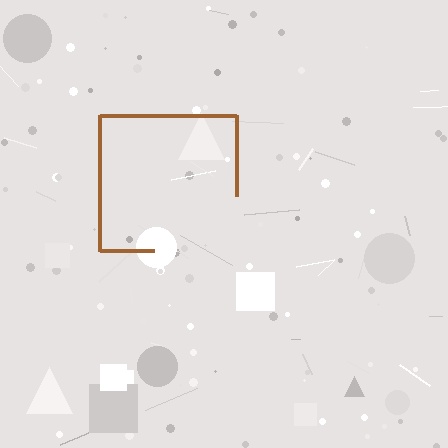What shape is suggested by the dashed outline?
The dashed outline suggests a square.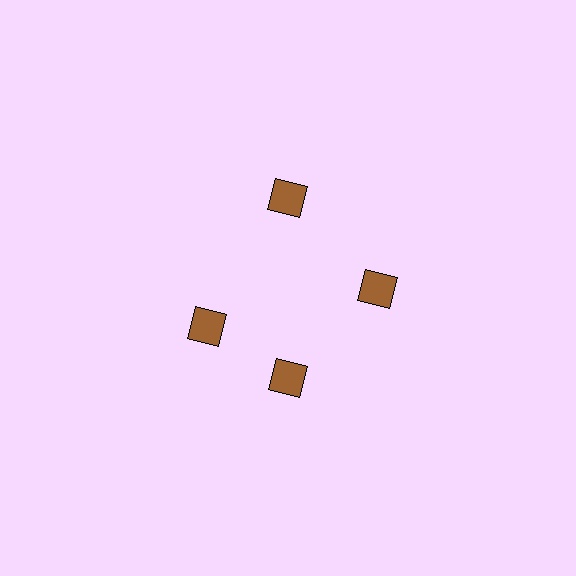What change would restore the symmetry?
The symmetry would be restored by rotating it back into even spacing with its neighbors so that all 4 squares sit at equal angles and equal distance from the center.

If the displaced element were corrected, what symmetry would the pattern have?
It would have 4-fold rotational symmetry — the pattern would map onto itself every 90 degrees.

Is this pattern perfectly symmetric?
No. The 4 brown squares are arranged in a ring, but one element near the 9 o'clock position is rotated out of alignment along the ring, breaking the 4-fold rotational symmetry.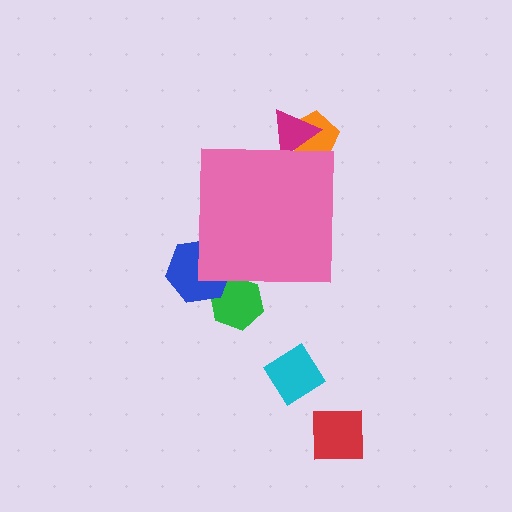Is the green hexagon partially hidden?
Yes, the green hexagon is partially hidden behind the pink square.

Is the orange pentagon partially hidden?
Yes, the orange pentagon is partially hidden behind the pink square.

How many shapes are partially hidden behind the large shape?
4 shapes are partially hidden.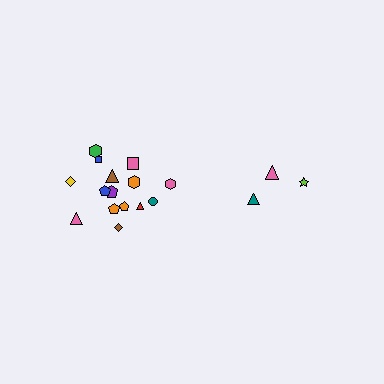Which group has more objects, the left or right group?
The left group.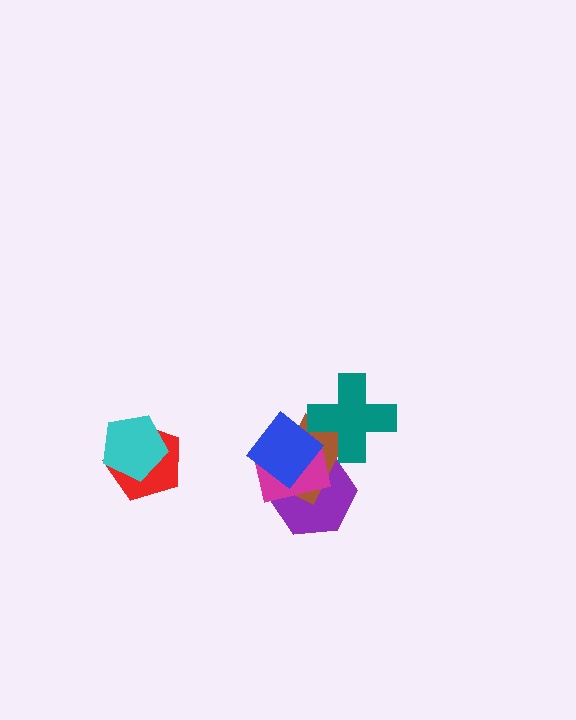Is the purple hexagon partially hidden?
Yes, it is partially covered by another shape.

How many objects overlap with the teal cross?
2 objects overlap with the teal cross.